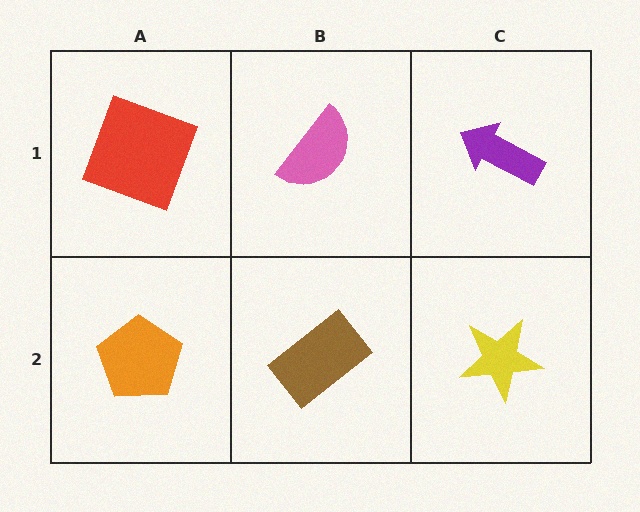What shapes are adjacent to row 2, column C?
A purple arrow (row 1, column C), a brown rectangle (row 2, column B).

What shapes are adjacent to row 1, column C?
A yellow star (row 2, column C), a pink semicircle (row 1, column B).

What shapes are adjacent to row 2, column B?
A pink semicircle (row 1, column B), an orange pentagon (row 2, column A), a yellow star (row 2, column C).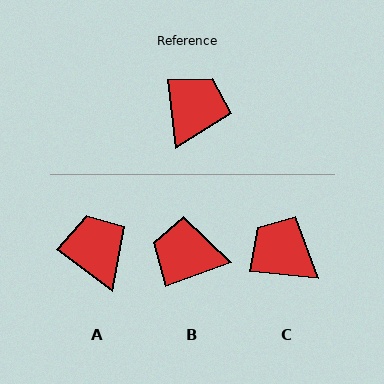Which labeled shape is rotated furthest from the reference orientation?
B, about 104 degrees away.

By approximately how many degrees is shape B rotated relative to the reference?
Approximately 104 degrees counter-clockwise.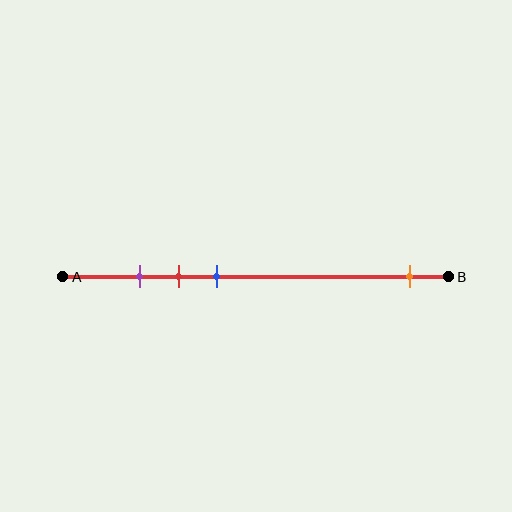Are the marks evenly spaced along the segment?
No, the marks are not evenly spaced.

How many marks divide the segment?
There are 4 marks dividing the segment.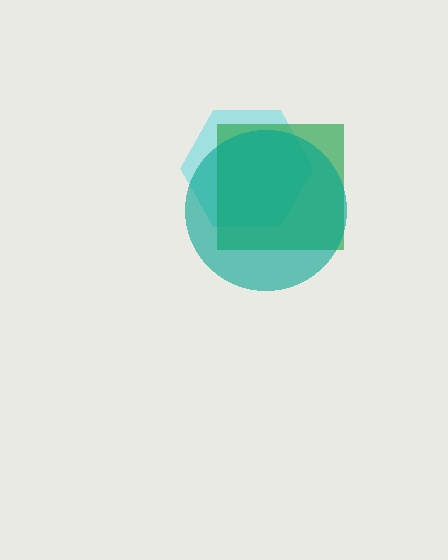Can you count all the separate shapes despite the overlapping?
Yes, there are 3 separate shapes.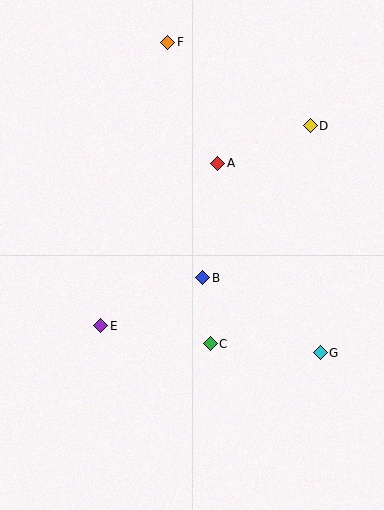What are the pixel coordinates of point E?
Point E is at (101, 326).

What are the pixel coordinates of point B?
Point B is at (203, 278).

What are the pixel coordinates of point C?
Point C is at (210, 344).